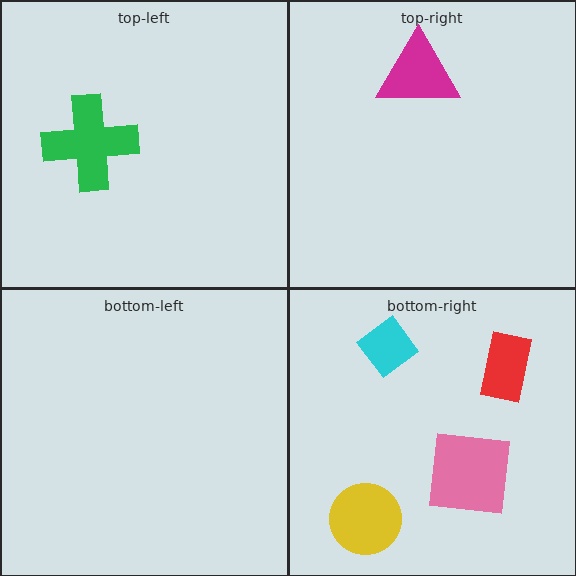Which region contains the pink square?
The bottom-right region.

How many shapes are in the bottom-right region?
4.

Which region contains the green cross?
The top-left region.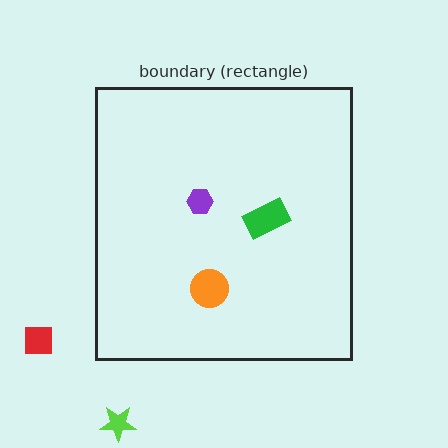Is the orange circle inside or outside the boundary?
Inside.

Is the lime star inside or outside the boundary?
Outside.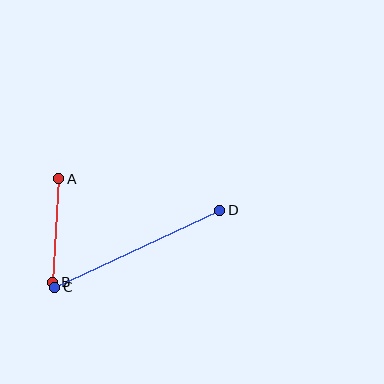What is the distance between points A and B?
The distance is approximately 103 pixels.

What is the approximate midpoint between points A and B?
The midpoint is at approximately (56, 231) pixels.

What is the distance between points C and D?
The distance is approximately 182 pixels.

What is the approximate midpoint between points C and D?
The midpoint is at approximately (137, 249) pixels.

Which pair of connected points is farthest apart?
Points C and D are farthest apart.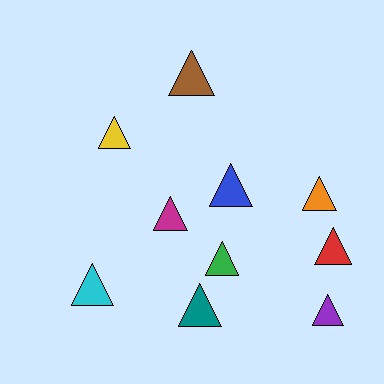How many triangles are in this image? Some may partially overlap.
There are 10 triangles.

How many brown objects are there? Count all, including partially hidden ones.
There is 1 brown object.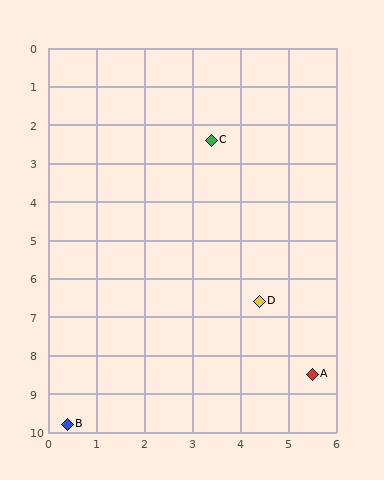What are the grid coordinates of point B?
Point B is at approximately (0.4, 9.8).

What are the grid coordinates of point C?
Point C is at approximately (3.4, 2.4).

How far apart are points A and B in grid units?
Points A and B are about 5.3 grid units apart.